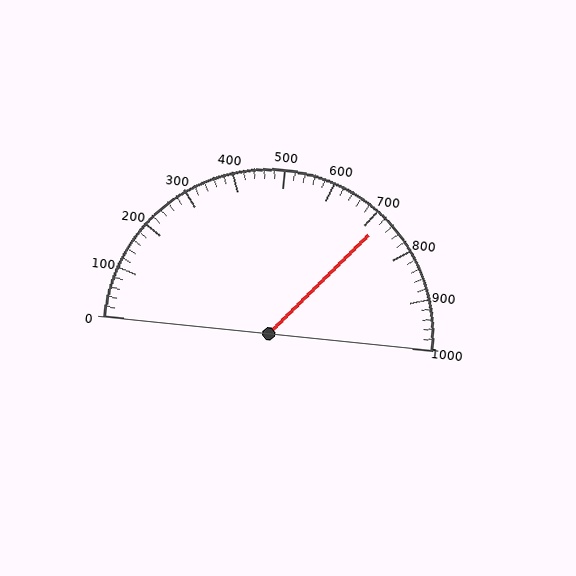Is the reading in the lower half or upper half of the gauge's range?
The reading is in the upper half of the range (0 to 1000).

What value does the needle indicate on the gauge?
The needle indicates approximately 720.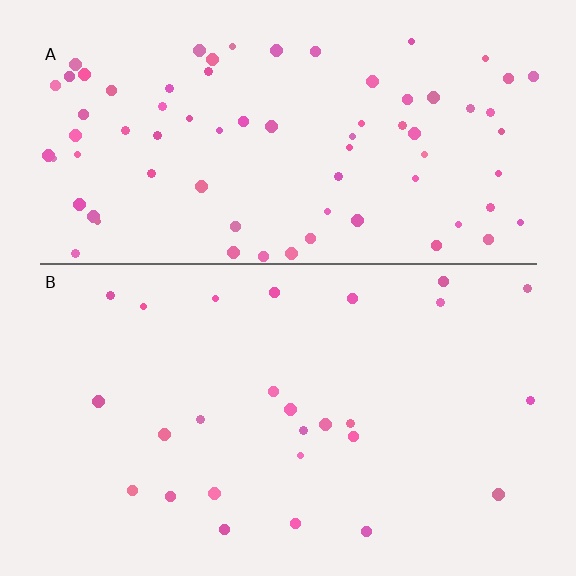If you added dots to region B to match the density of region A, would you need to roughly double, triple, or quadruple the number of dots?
Approximately triple.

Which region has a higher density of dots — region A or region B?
A (the top).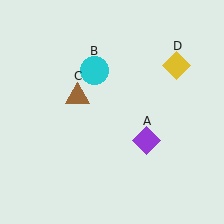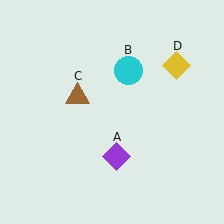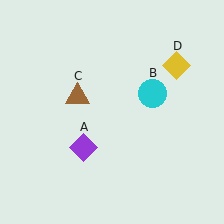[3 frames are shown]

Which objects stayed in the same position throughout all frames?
Brown triangle (object C) and yellow diamond (object D) remained stationary.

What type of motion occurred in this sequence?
The purple diamond (object A), cyan circle (object B) rotated clockwise around the center of the scene.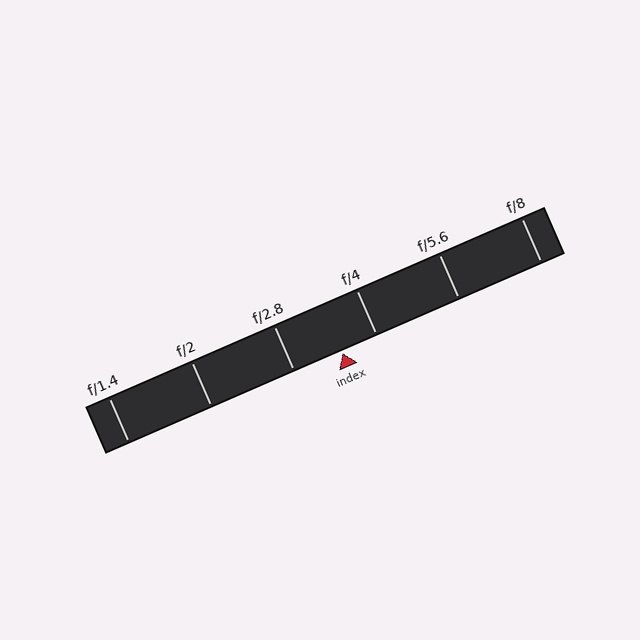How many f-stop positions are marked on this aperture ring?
There are 6 f-stop positions marked.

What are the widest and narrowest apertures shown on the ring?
The widest aperture shown is f/1.4 and the narrowest is f/8.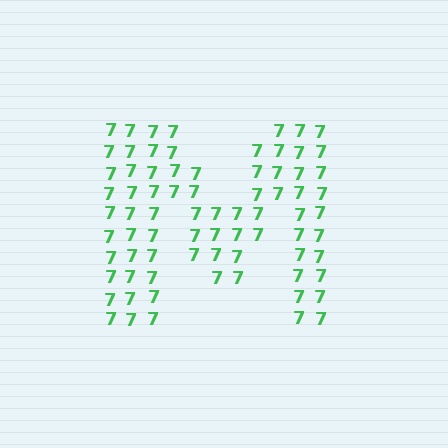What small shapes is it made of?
It is made of small digit 7's.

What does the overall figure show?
The overall figure shows the letter M.